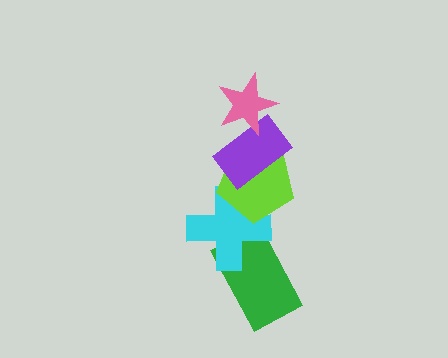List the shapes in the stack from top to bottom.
From top to bottom: the pink star, the purple rectangle, the lime pentagon, the cyan cross, the green rectangle.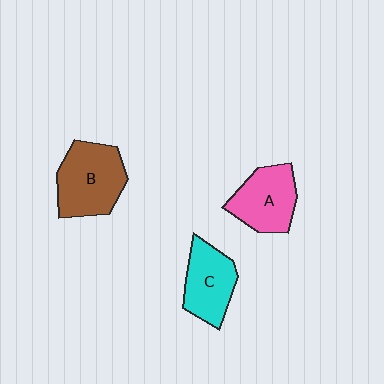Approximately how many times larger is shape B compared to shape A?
Approximately 1.2 times.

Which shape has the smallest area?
Shape C (cyan).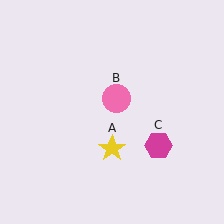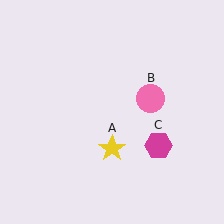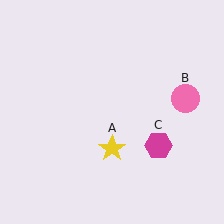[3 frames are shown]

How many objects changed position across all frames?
1 object changed position: pink circle (object B).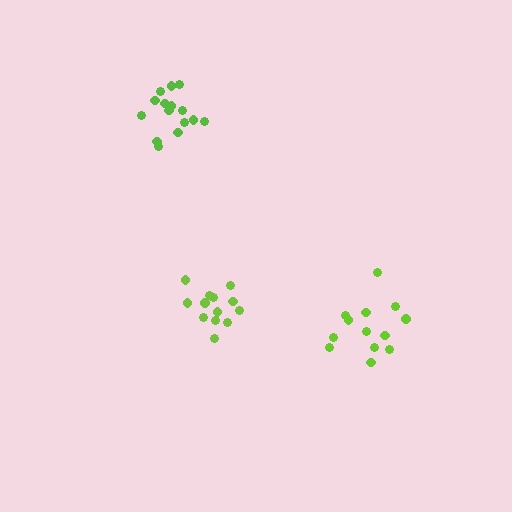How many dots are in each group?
Group 1: 13 dots, Group 2: 13 dots, Group 3: 15 dots (41 total).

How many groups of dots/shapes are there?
There are 3 groups.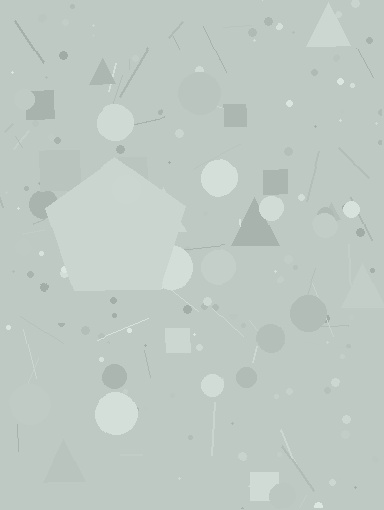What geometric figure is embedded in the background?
A pentagon is embedded in the background.